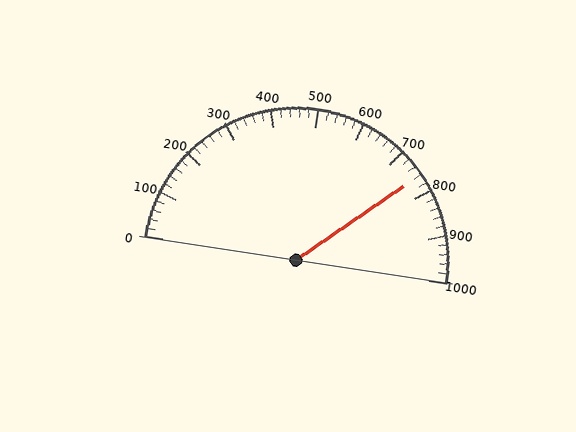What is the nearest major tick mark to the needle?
The nearest major tick mark is 800.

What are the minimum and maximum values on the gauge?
The gauge ranges from 0 to 1000.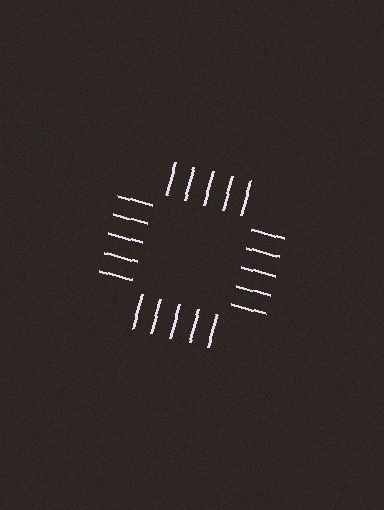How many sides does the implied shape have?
4 sides — the line-ends trace a square.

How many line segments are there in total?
20 — 5 along each of the 4 edges.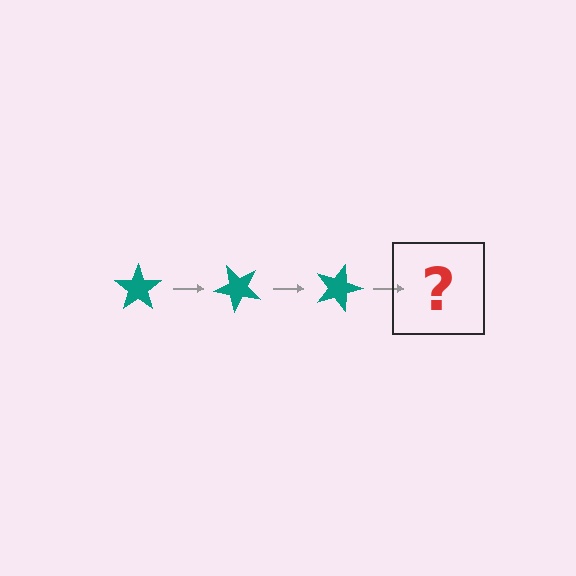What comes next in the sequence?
The next element should be a teal star rotated 135 degrees.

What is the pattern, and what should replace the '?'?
The pattern is that the star rotates 45 degrees each step. The '?' should be a teal star rotated 135 degrees.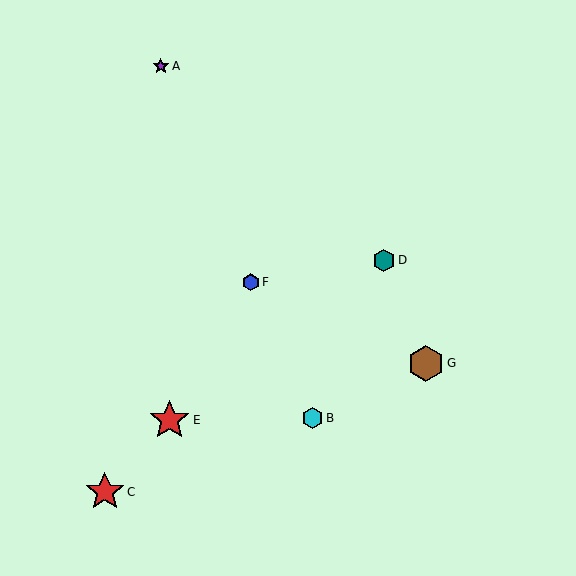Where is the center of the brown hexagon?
The center of the brown hexagon is at (426, 363).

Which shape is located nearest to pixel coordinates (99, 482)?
The red star (labeled C) at (105, 492) is nearest to that location.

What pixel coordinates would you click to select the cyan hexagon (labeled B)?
Click at (312, 418) to select the cyan hexagon B.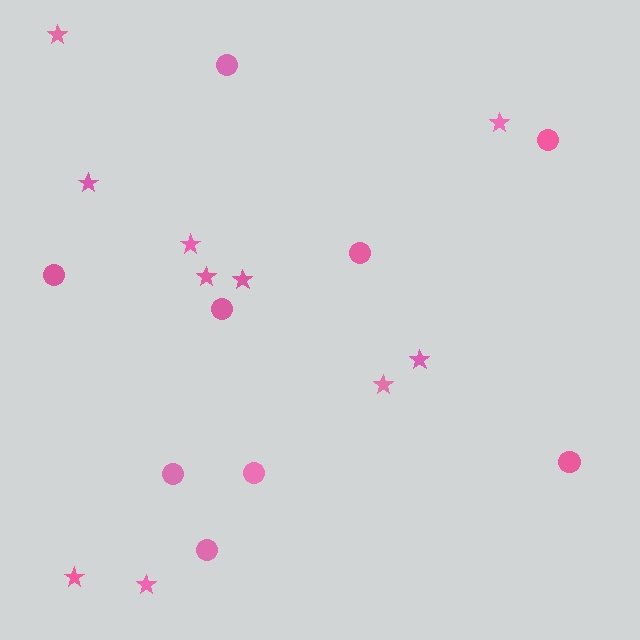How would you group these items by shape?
There are 2 groups: one group of stars (10) and one group of circles (9).